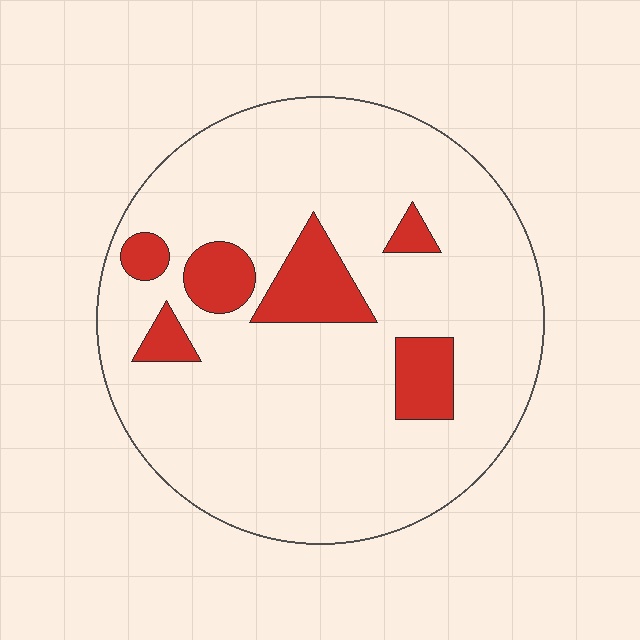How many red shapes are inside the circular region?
6.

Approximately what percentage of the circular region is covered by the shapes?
Approximately 15%.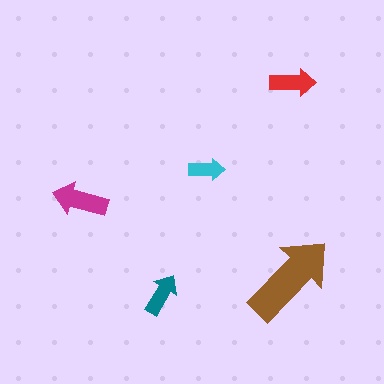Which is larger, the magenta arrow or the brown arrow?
The brown one.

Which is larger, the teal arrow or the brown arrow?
The brown one.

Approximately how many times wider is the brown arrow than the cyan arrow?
About 2.5 times wider.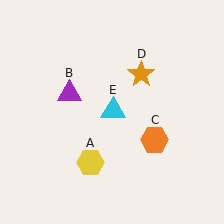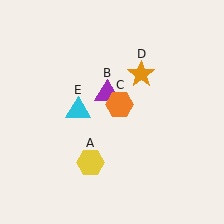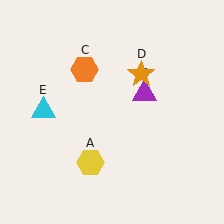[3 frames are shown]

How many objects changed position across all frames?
3 objects changed position: purple triangle (object B), orange hexagon (object C), cyan triangle (object E).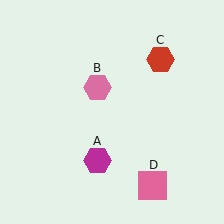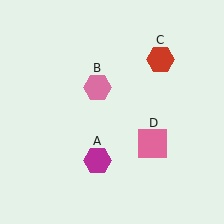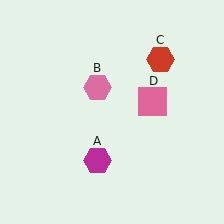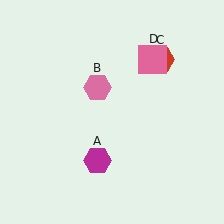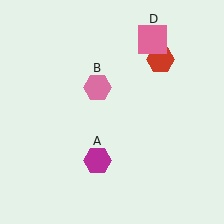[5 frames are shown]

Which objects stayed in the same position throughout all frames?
Magenta hexagon (object A) and pink hexagon (object B) and red hexagon (object C) remained stationary.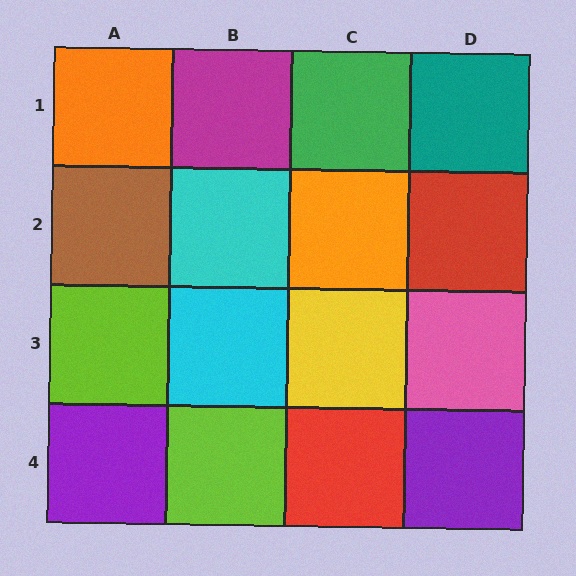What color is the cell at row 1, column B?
Magenta.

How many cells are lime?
2 cells are lime.